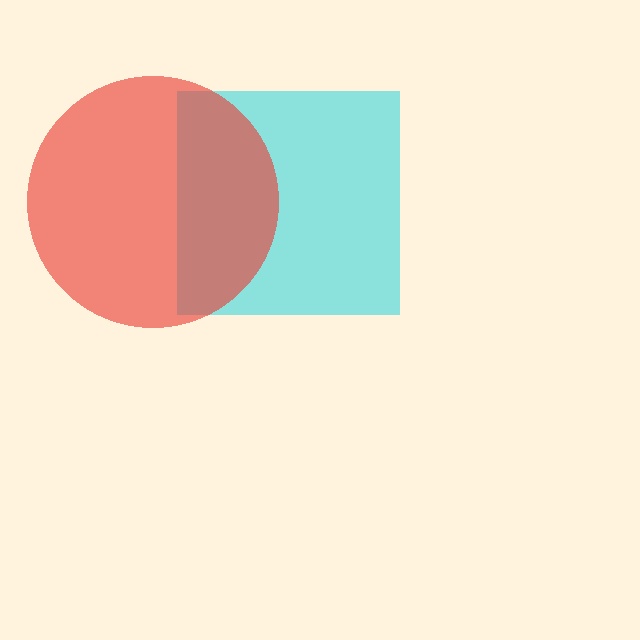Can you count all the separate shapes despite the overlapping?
Yes, there are 2 separate shapes.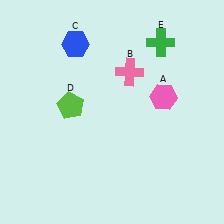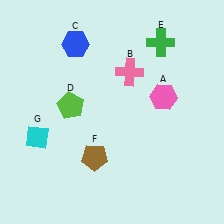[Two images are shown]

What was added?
A brown pentagon (F), a cyan diamond (G) were added in Image 2.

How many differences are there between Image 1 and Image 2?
There are 2 differences between the two images.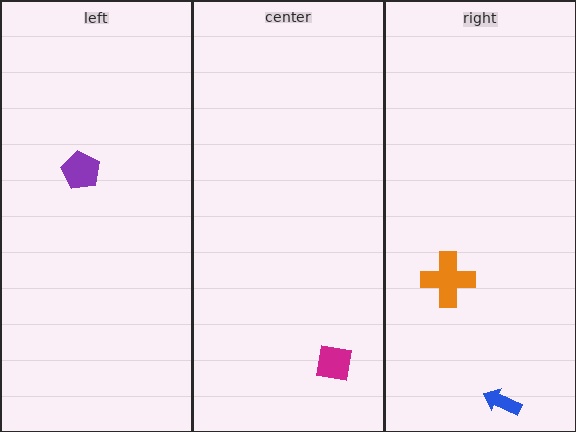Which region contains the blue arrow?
The right region.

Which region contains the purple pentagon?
The left region.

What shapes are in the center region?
The magenta square.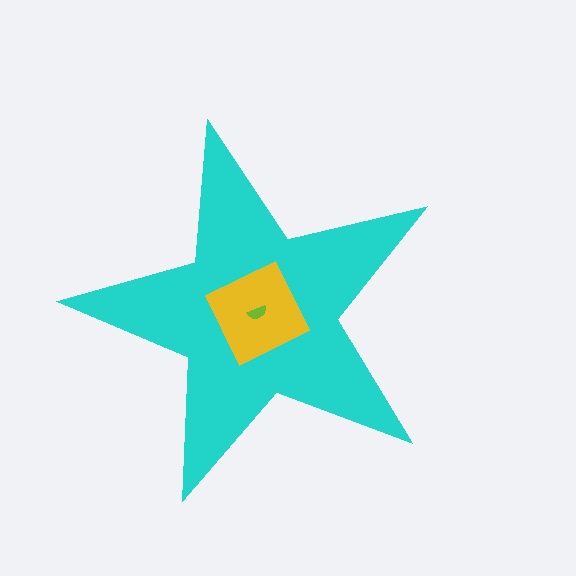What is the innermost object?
The lime semicircle.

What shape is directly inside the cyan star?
The yellow square.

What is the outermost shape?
The cyan star.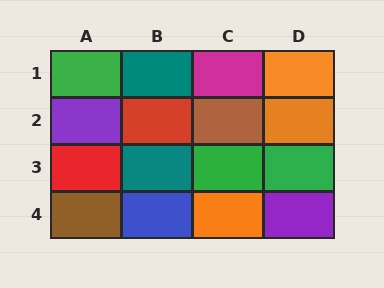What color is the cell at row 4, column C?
Orange.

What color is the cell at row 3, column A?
Red.